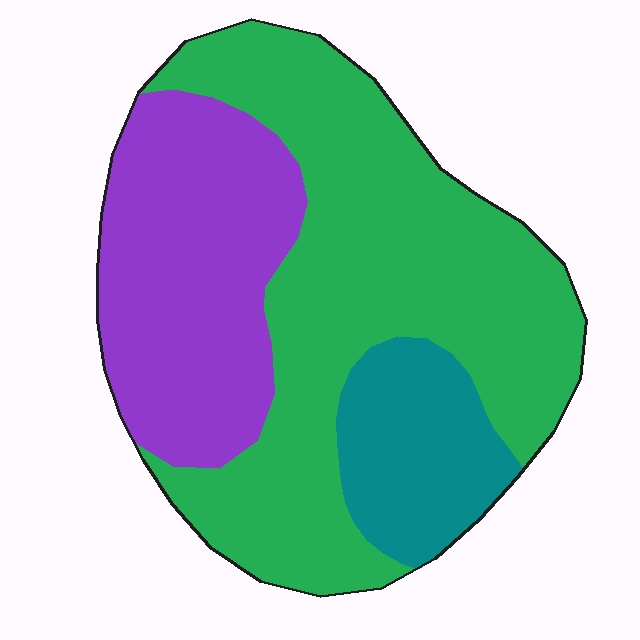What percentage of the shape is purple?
Purple covers 31% of the shape.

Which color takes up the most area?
Green, at roughly 55%.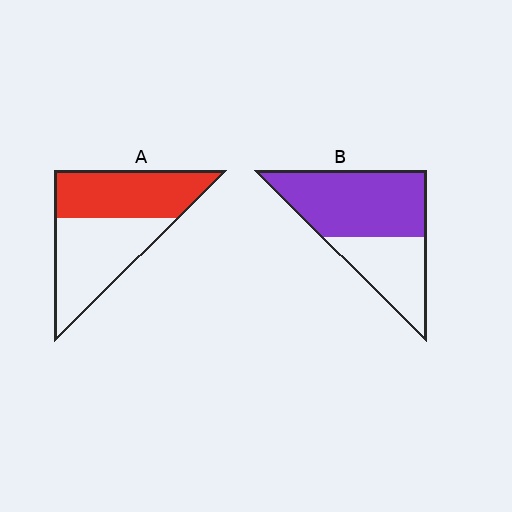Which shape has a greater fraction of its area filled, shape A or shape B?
Shape B.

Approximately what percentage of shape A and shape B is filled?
A is approximately 50% and B is approximately 65%.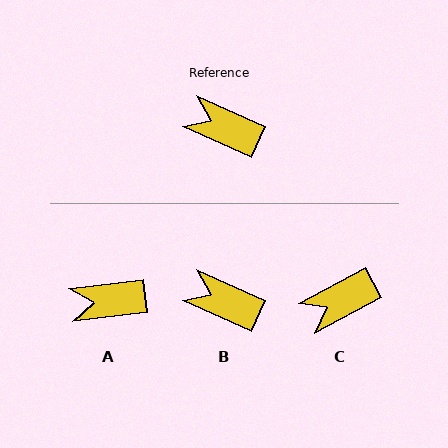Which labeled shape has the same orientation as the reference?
B.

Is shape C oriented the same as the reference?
No, it is off by about 52 degrees.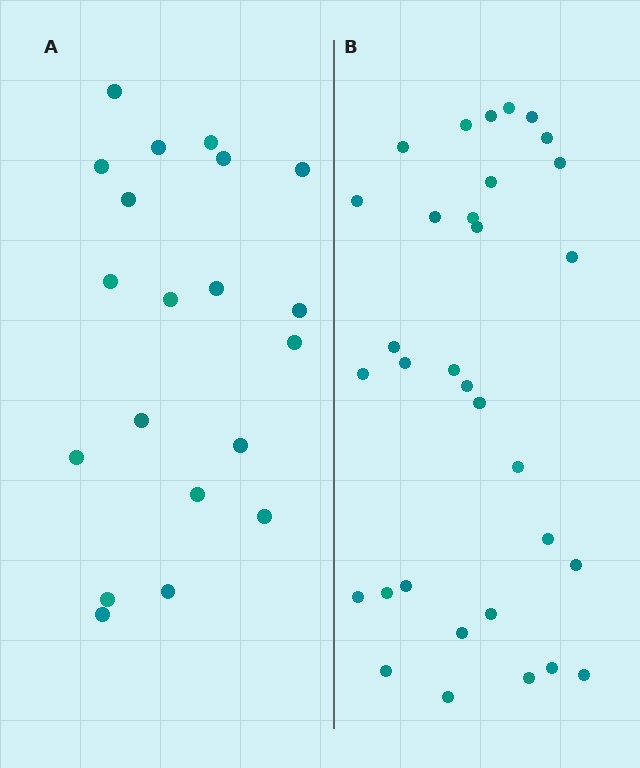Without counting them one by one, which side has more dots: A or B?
Region B (the right region) has more dots.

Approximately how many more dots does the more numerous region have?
Region B has roughly 12 or so more dots than region A.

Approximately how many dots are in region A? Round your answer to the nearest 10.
About 20 dots.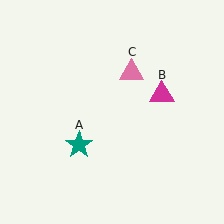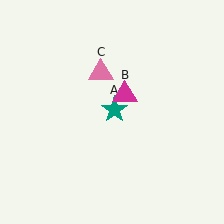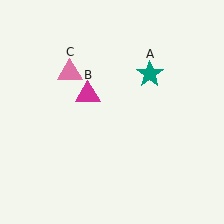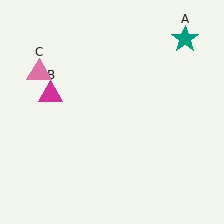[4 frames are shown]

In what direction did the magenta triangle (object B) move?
The magenta triangle (object B) moved left.